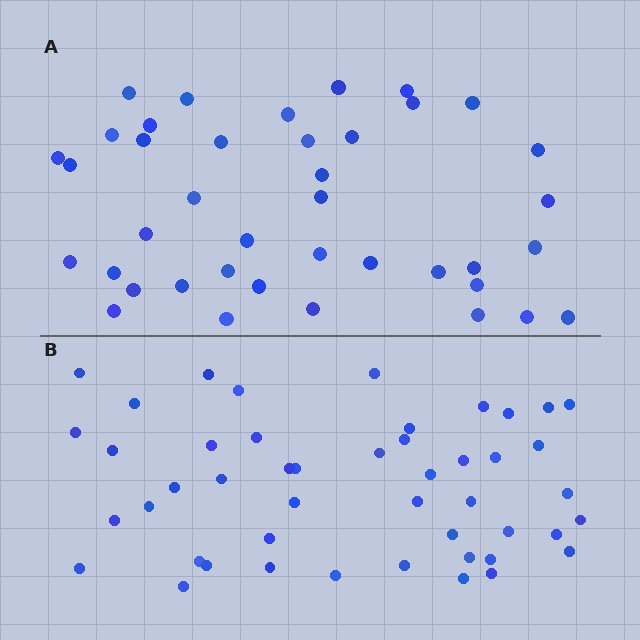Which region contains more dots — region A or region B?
Region B (the bottom region) has more dots.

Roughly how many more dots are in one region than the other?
Region B has roughly 8 or so more dots than region A.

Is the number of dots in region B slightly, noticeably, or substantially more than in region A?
Region B has only slightly more — the two regions are fairly close. The ratio is roughly 1.2 to 1.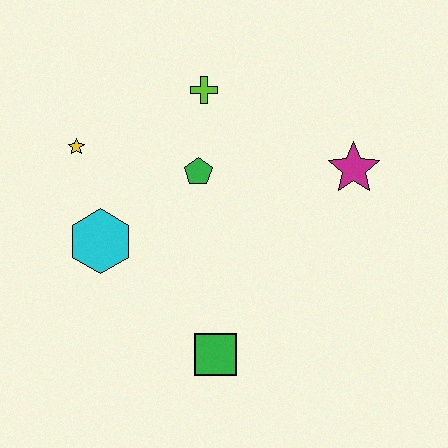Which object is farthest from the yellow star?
The magenta star is farthest from the yellow star.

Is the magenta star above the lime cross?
No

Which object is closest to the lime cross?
The green pentagon is closest to the lime cross.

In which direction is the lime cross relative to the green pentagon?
The lime cross is above the green pentagon.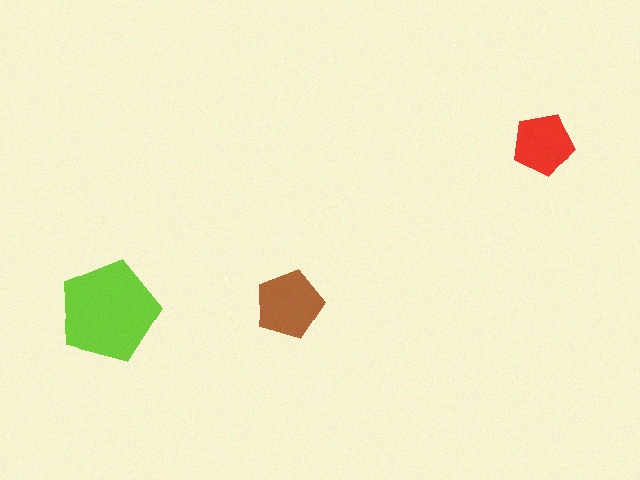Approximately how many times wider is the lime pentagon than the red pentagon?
About 1.5 times wider.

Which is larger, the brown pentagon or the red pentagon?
The brown one.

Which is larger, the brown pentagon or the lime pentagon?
The lime one.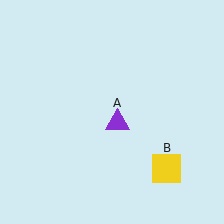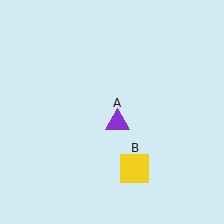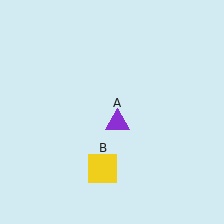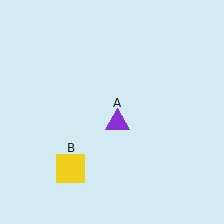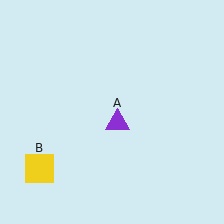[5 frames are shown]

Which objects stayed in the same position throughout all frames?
Purple triangle (object A) remained stationary.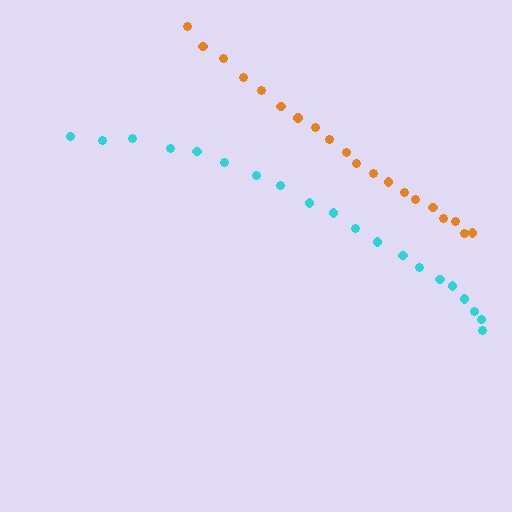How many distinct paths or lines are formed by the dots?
There are 2 distinct paths.